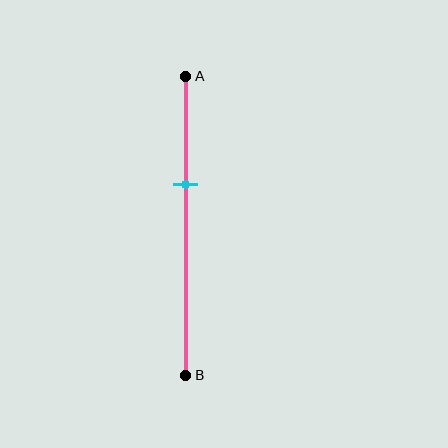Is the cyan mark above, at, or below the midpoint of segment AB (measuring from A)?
The cyan mark is above the midpoint of segment AB.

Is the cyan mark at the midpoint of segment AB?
No, the mark is at about 35% from A, not at the 50% midpoint.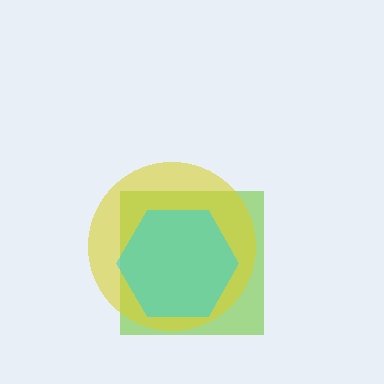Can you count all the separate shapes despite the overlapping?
Yes, there are 3 separate shapes.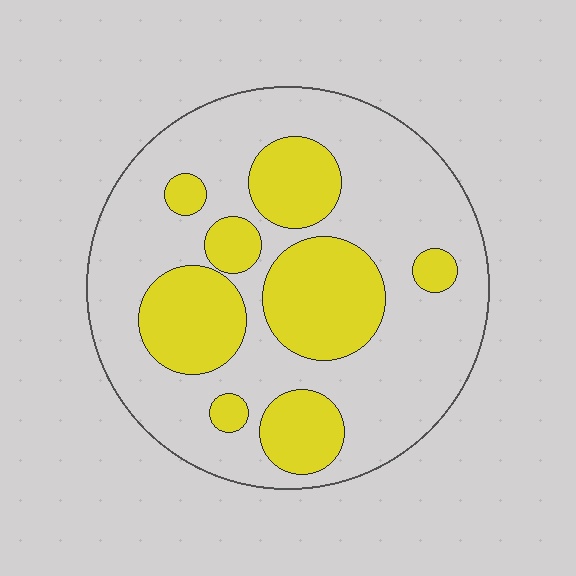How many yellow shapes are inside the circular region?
8.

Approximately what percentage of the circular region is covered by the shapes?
Approximately 30%.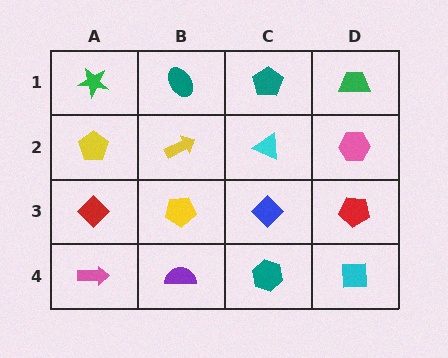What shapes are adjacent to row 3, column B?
A yellow arrow (row 2, column B), a purple semicircle (row 4, column B), a red diamond (row 3, column A), a blue diamond (row 3, column C).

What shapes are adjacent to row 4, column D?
A red pentagon (row 3, column D), a teal hexagon (row 4, column C).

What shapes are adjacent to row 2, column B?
A teal ellipse (row 1, column B), a yellow pentagon (row 3, column B), a yellow pentagon (row 2, column A), a cyan triangle (row 2, column C).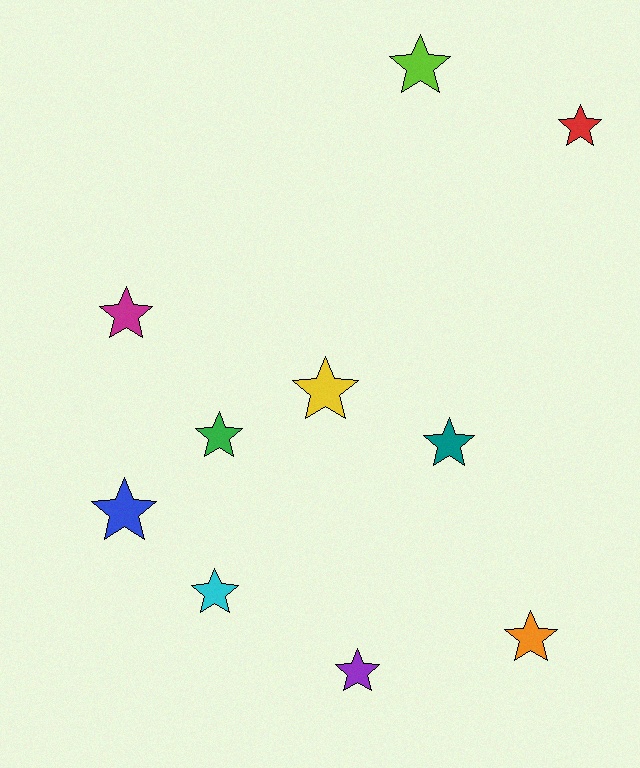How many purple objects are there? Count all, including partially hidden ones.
There is 1 purple object.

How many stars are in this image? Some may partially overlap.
There are 10 stars.